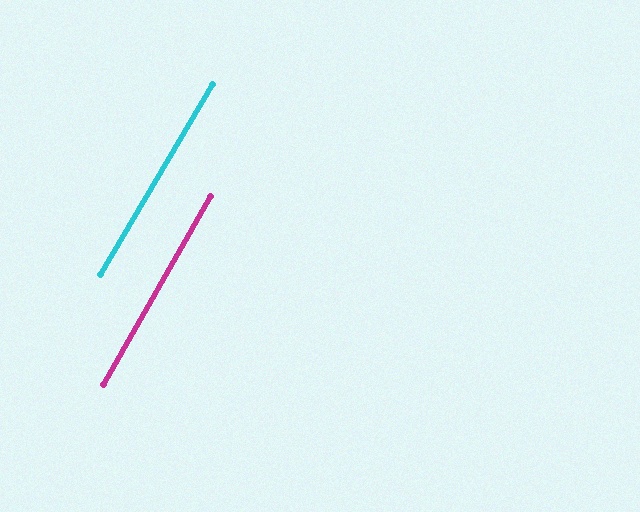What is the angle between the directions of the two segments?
Approximately 1 degree.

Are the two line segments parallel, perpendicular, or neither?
Parallel — their directions differ by only 0.7°.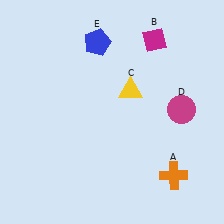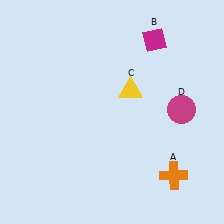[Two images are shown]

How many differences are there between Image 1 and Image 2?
There is 1 difference between the two images.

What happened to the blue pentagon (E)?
The blue pentagon (E) was removed in Image 2. It was in the top-left area of Image 1.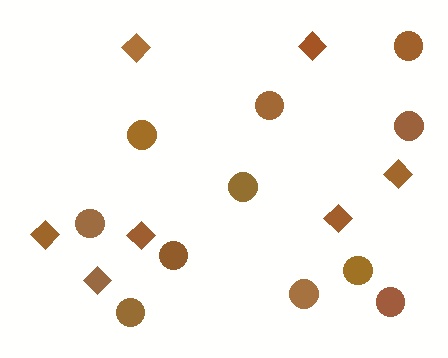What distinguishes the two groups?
There are 2 groups: one group of diamonds (7) and one group of circles (11).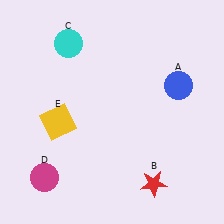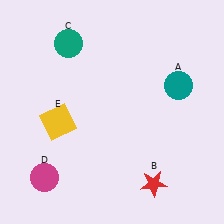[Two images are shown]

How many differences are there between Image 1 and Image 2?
There are 2 differences between the two images.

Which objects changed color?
A changed from blue to teal. C changed from cyan to teal.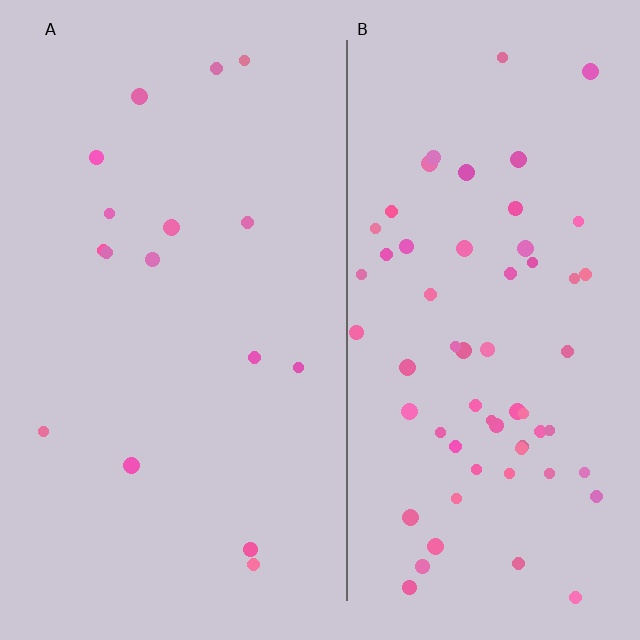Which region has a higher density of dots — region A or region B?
B (the right).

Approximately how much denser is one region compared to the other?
Approximately 3.8× — region B over region A.